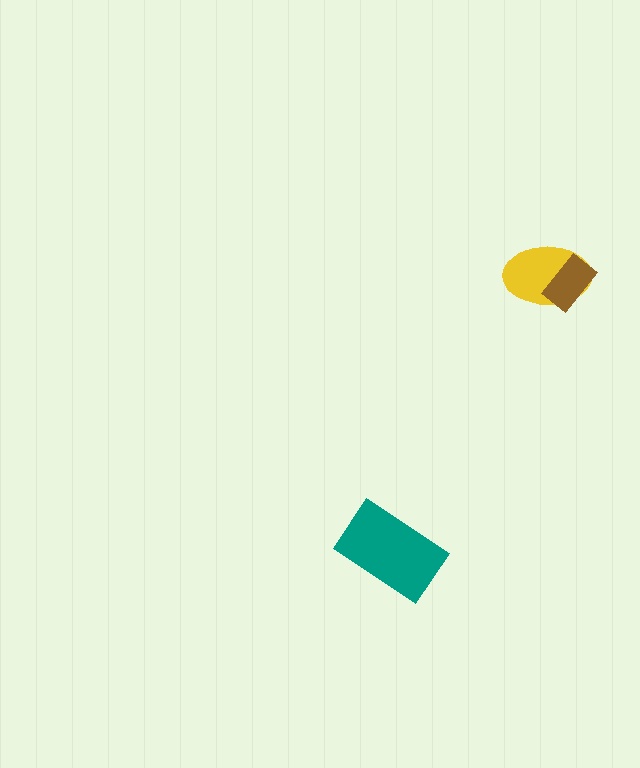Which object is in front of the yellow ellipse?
The brown rectangle is in front of the yellow ellipse.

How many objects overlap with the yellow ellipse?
1 object overlaps with the yellow ellipse.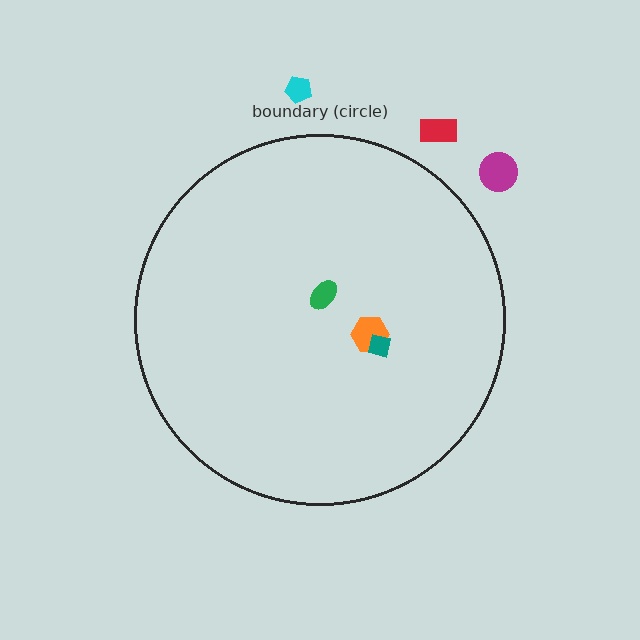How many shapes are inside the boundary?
3 inside, 3 outside.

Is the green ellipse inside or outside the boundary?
Inside.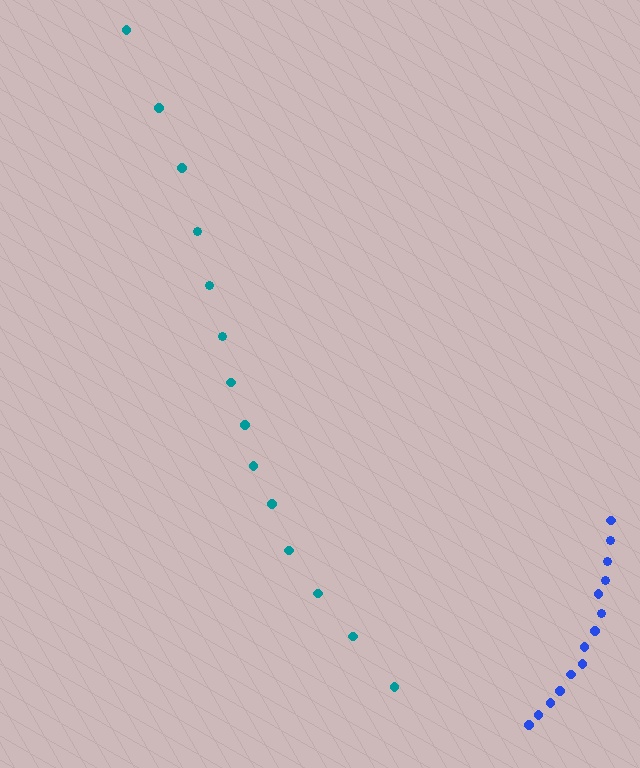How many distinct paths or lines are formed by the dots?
There are 2 distinct paths.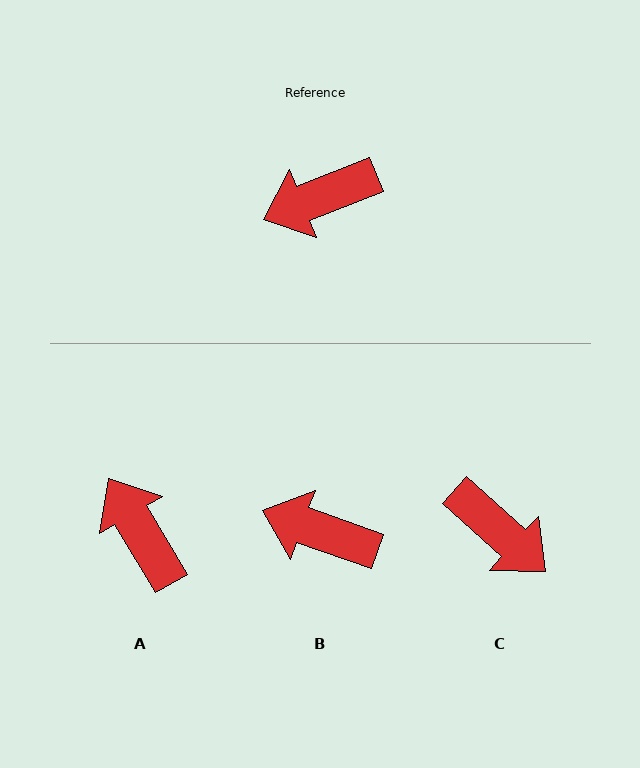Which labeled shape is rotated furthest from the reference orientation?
C, about 116 degrees away.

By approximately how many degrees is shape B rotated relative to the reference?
Approximately 41 degrees clockwise.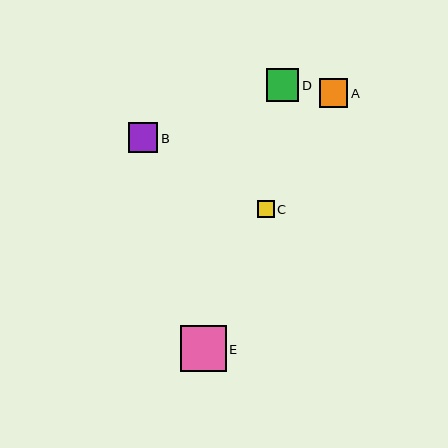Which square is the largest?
Square E is the largest with a size of approximately 46 pixels.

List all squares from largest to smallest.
From largest to smallest: E, D, B, A, C.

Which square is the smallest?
Square C is the smallest with a size of approximately 17 pixels.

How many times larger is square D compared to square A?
Square D is approximately 1.1 times the size of square A.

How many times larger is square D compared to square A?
Square D is approximately 1.1 times the size of square A.